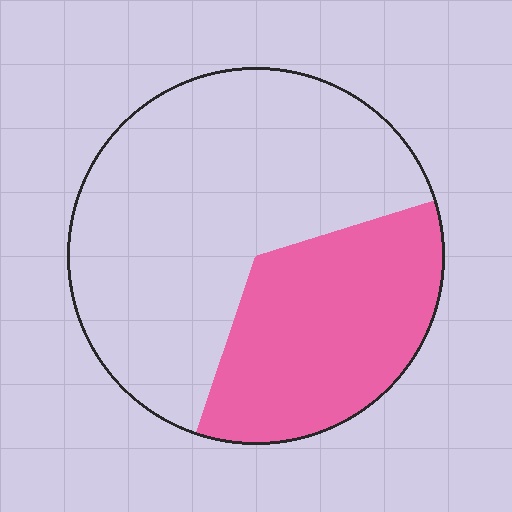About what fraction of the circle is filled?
About one third (1/3).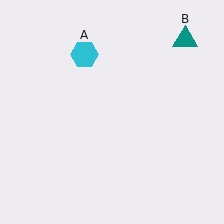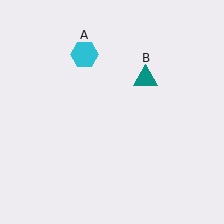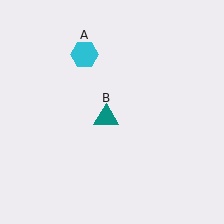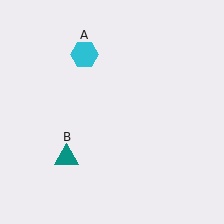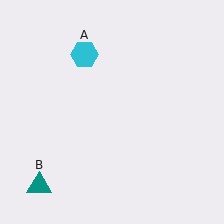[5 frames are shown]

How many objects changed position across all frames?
1 object changed position: teal triangle (object B).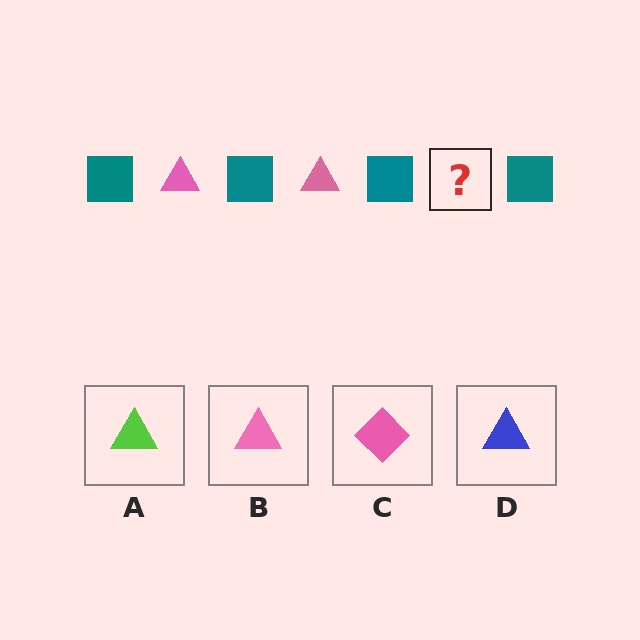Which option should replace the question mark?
Option B.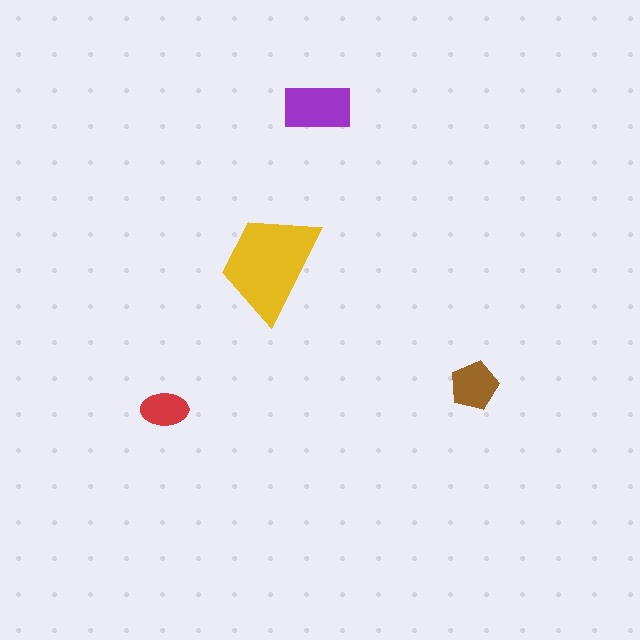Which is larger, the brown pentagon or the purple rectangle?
The purple rectangle.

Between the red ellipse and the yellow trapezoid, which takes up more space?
The yellow trapezoid.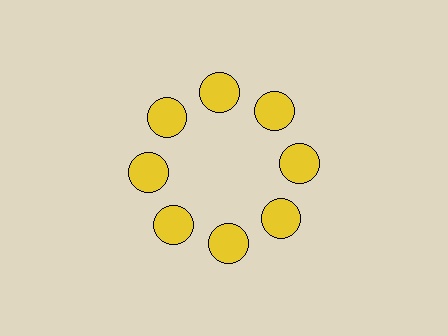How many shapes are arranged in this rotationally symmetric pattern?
There are 8 shapes, arranged in 8 groups of 1.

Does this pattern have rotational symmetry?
Yes, this pattern has 8-fold rotational symmetry. It looks the same after rotating 45 degrees around the center.